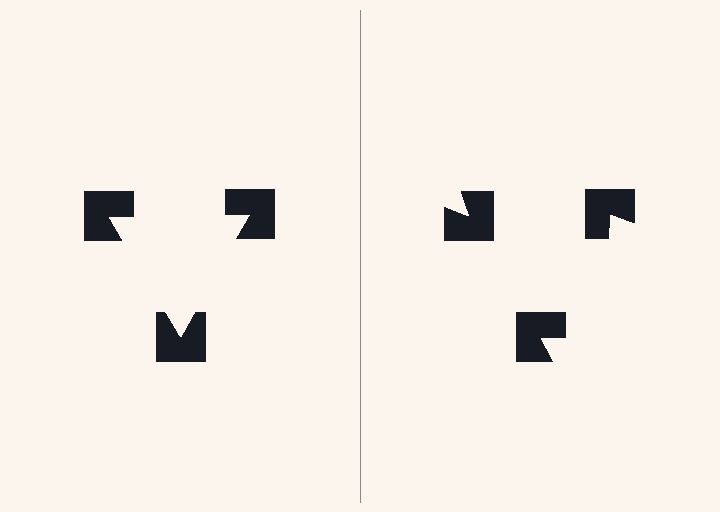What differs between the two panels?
The notched squares are positioned identically on both sides; only the wedge orientations differ. On the left they align to a triangle; on the right they are misaligned.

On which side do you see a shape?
An illusory triangle appears on the left side. On the right side the wedge cuts are rotated, so no coherent shape forms.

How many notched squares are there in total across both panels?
6 — 3 on each side.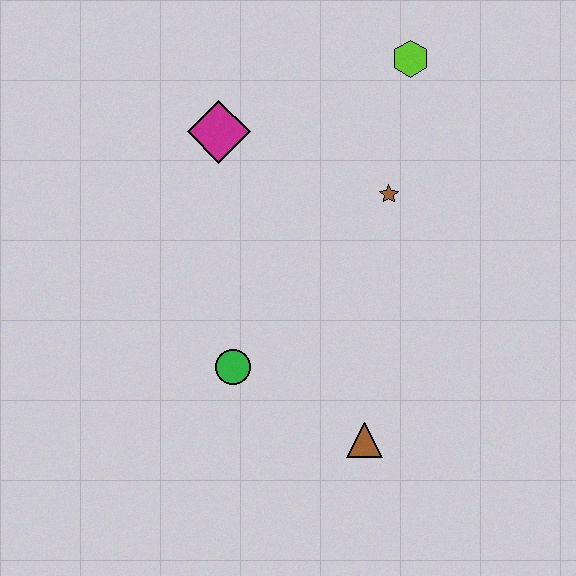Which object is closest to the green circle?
The brown triangle is closest to the green circle.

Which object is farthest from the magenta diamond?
The brown triangle is farthest from the magenta diamond.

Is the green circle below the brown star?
Yes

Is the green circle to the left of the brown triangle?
Yes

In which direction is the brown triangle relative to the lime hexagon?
The brown triangle is below the lime hexagon.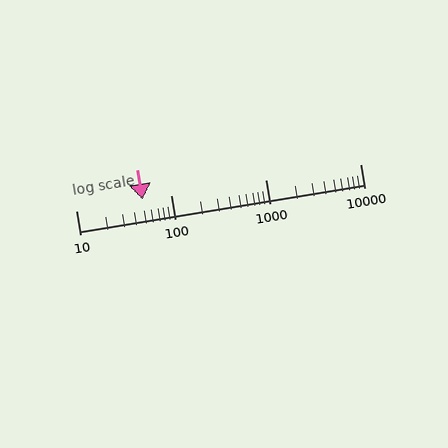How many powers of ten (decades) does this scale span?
The scale spans 3 decades, from 10 to 10000.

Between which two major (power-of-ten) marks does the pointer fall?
The pointer is between 10 and 100.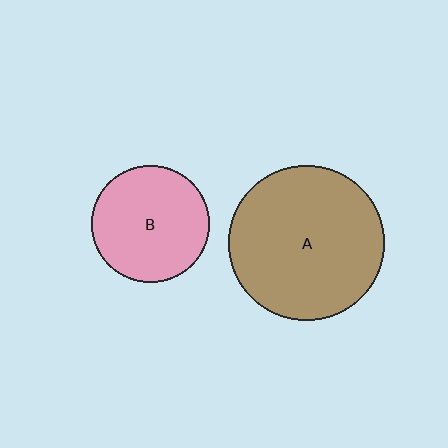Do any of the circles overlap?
No, none of the circles overlap.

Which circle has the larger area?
Circle A (brown).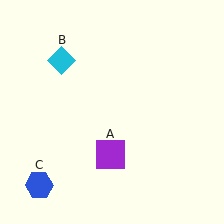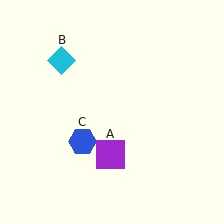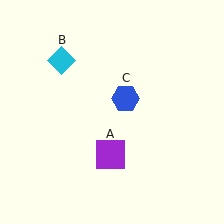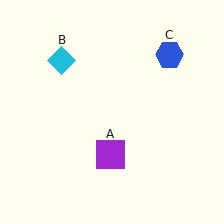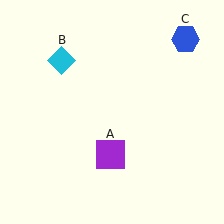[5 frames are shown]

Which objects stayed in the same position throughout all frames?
Purple square (object A) and cyan diamond (object B) remained stationary.